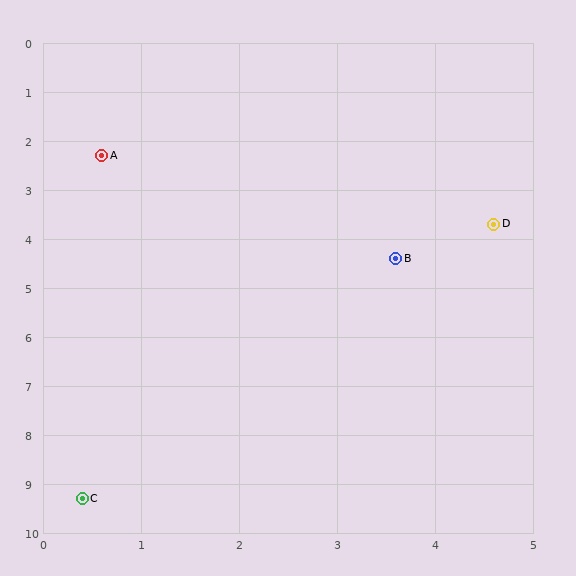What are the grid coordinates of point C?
Point C is at approximately (0.4, 9.3).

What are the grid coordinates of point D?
Point D is at approximately (4.6, 3.7).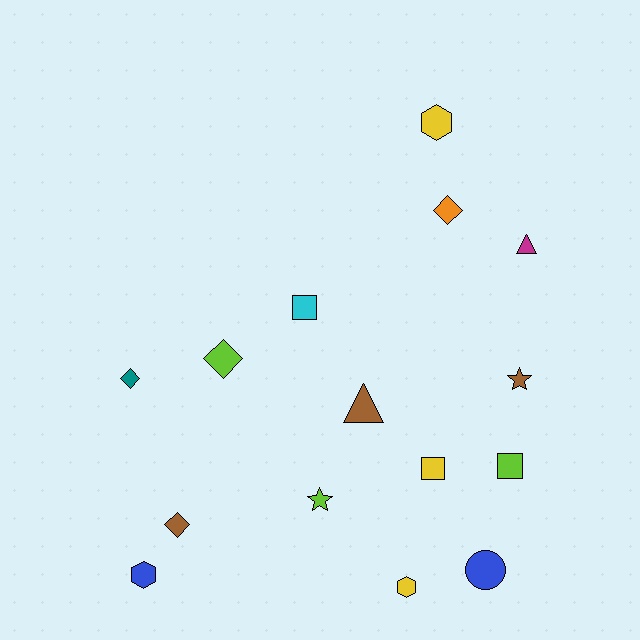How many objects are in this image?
There are 15 objects.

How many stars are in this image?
There are 2 stars.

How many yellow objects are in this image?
There are 3 yellow objects.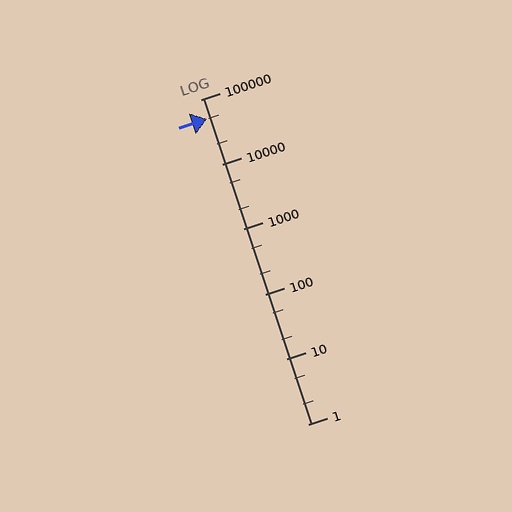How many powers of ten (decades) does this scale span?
The scale spans 5 decades, from 1 to 100000.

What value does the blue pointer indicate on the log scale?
The pointer indicates approximately 51000.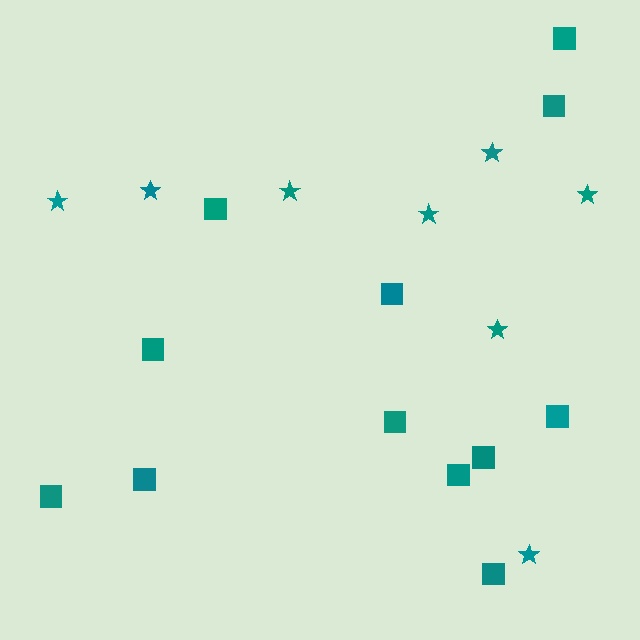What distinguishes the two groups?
There are 2 groups: one group of stars (8) and one group of squares (12).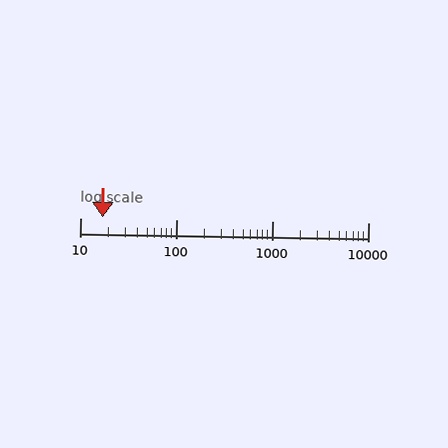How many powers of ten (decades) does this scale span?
The scale spans 3 decades, from 10 to 10000.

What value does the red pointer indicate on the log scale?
The pointer indicates approximately 17.